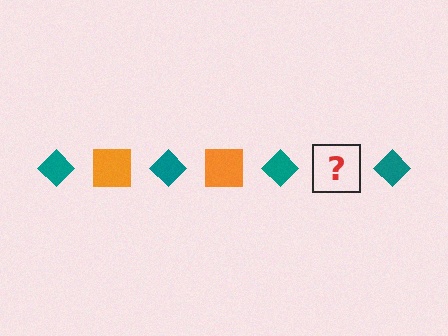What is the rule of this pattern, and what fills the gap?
The rule is that the pattern alternates between teal diamond and orange square. The gap should be filled with an orange square.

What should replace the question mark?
The question mark should be replaced with an orange square.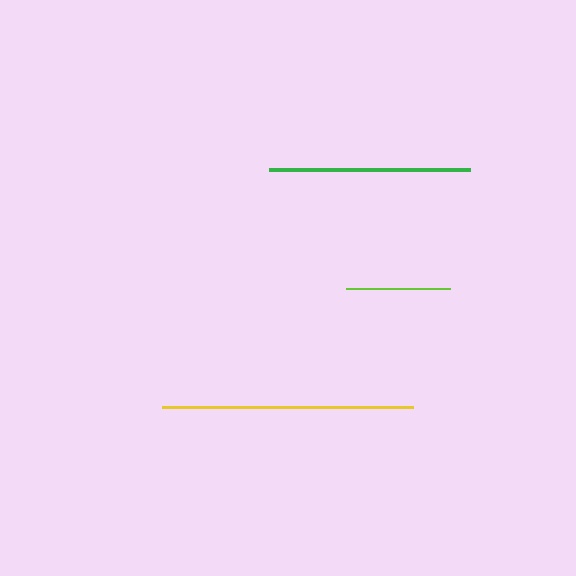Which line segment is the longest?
The yellow line is the longest at approximately 251 pixels.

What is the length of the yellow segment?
The yellow segment is approximately 251 pixels long.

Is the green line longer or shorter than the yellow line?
The yellow line is longer than the green line.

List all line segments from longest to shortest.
From longest to shortest: yellow, green, lime.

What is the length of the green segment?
The green segment is approximately 201 pixels long.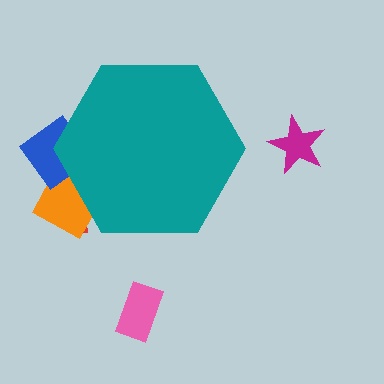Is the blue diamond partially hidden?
Yes, the blue diamond is partially hidden behind the teal hexagon.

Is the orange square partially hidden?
Yes, the orange square is partially hidden behind the teal hexagon.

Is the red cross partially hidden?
Yes, the red cross is partially hidden behind the teal hexagon.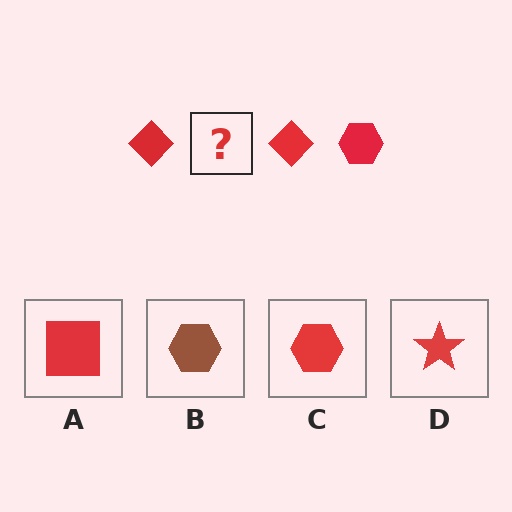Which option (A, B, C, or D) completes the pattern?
C.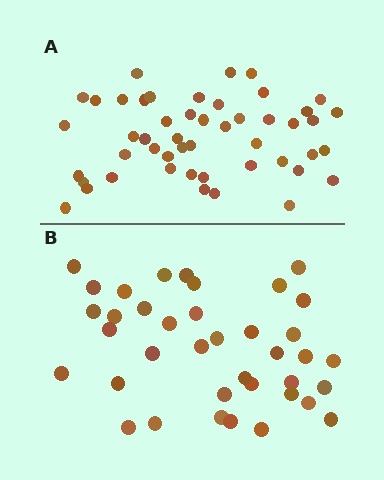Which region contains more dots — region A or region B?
Region A (the top region) has more dots.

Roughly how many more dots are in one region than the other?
Region A has roughly 12 or so more dots than region B.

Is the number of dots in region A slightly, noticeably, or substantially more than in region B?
Region A has noticeably more, but not dramatically so. The ratio is roughly 1.3 to 1.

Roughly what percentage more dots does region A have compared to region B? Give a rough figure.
About 30% more.